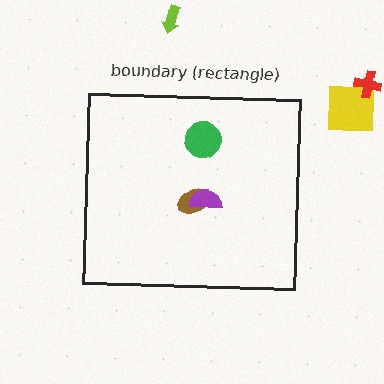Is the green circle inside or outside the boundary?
Inside.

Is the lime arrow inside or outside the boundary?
Outside.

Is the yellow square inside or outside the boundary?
Outside.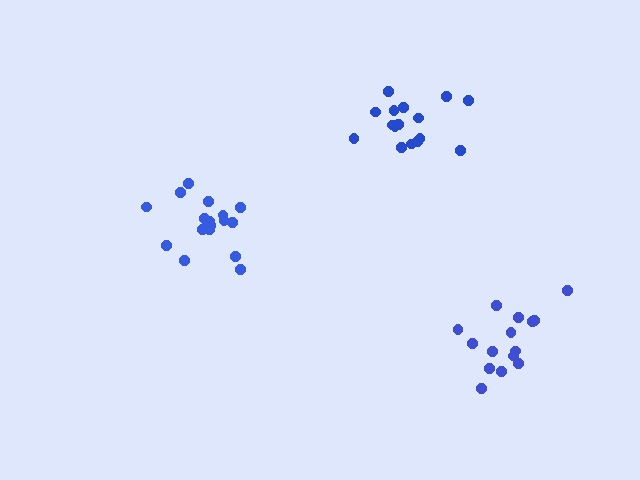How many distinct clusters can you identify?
There are 3 distinct clusters.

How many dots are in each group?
Group 1: 17 dots, Group 2: 15 dots, Group 3: 16 dots (48 total).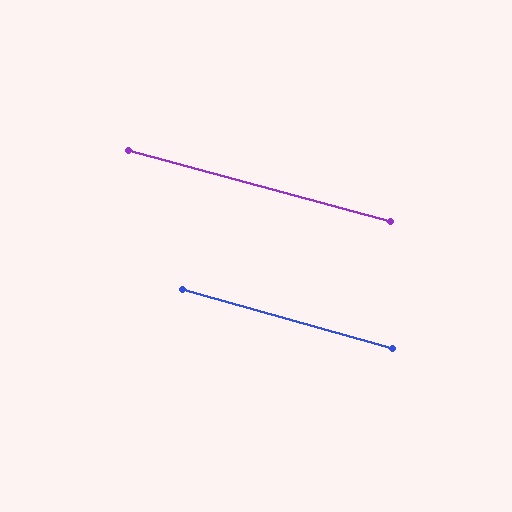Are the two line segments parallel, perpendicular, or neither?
Parallel — their directions differ by only 0.3°.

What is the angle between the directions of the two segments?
Approximately 0 degrees.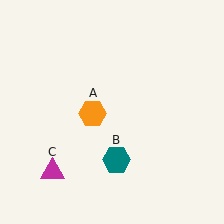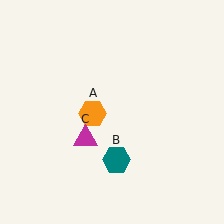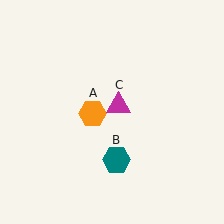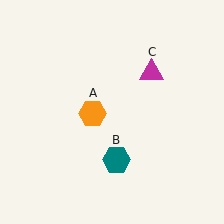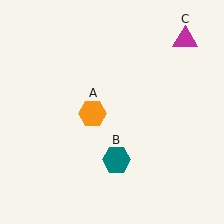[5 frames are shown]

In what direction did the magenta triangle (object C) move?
The magenta triangle (object C) moved up and to the right.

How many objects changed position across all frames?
1 object changed position: magenta triangle (object C).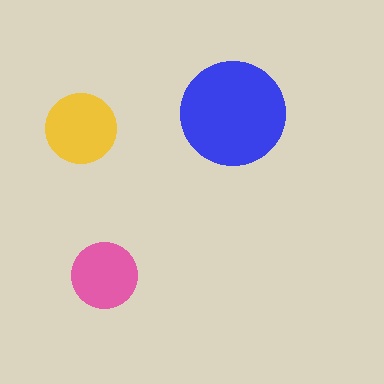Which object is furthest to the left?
The yellow circle is leftmost.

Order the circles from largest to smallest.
the blue one, the yellow one, the pink one.